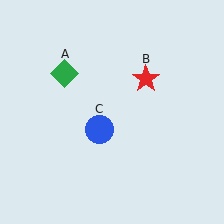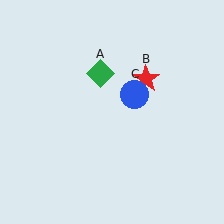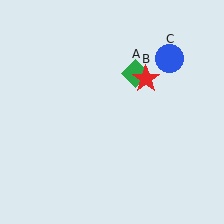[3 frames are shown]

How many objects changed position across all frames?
2 objects changed position: green diamond (object A), blue circle (object C).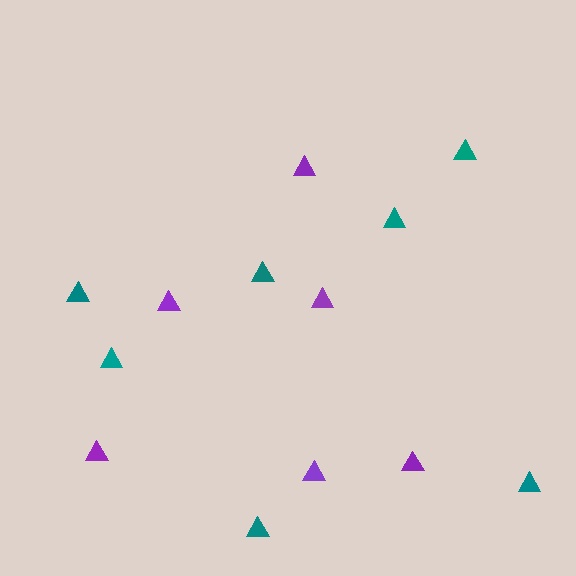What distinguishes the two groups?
There are 2 groups: one group of teal triangles (7) and one group of purple triangles (6).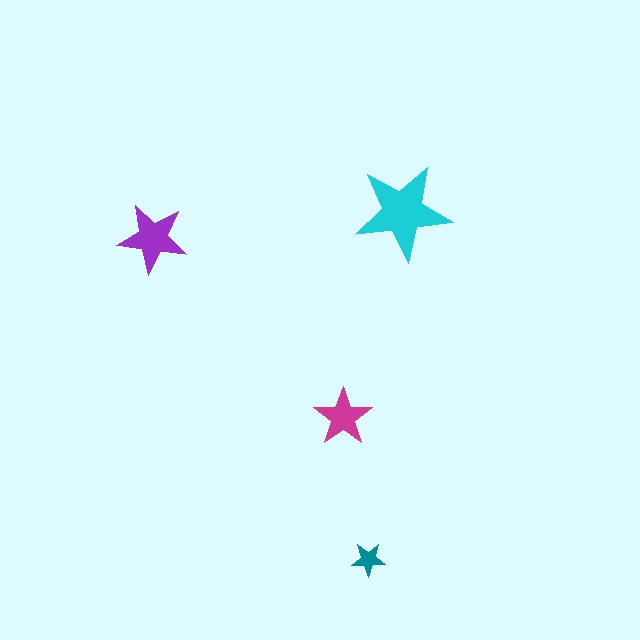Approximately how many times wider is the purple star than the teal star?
About 2 times wider.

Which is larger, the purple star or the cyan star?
The cyan one.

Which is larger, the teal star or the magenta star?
The magenta one.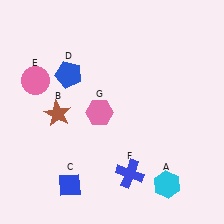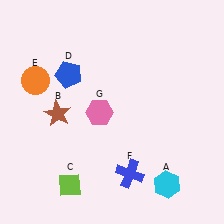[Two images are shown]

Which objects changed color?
C changed from blue to lime. E changed from pink to orange.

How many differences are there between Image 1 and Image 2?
There are 2 differences between the two images.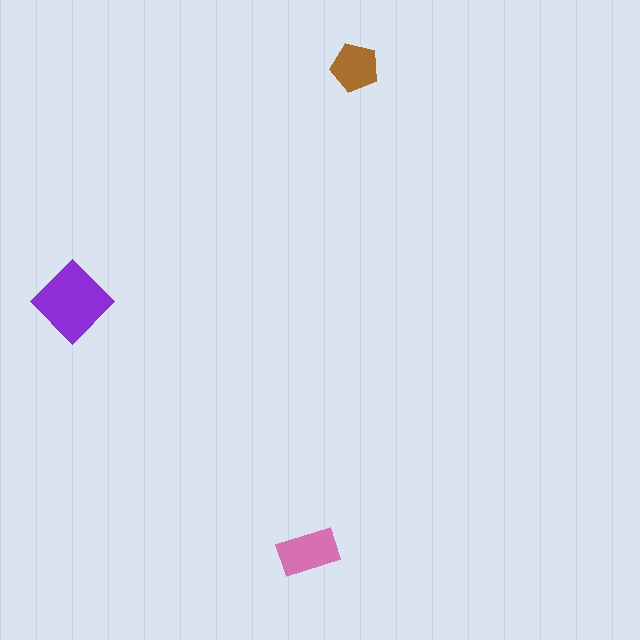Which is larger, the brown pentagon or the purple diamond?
The purple diamond.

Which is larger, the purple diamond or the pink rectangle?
The purple diamond.